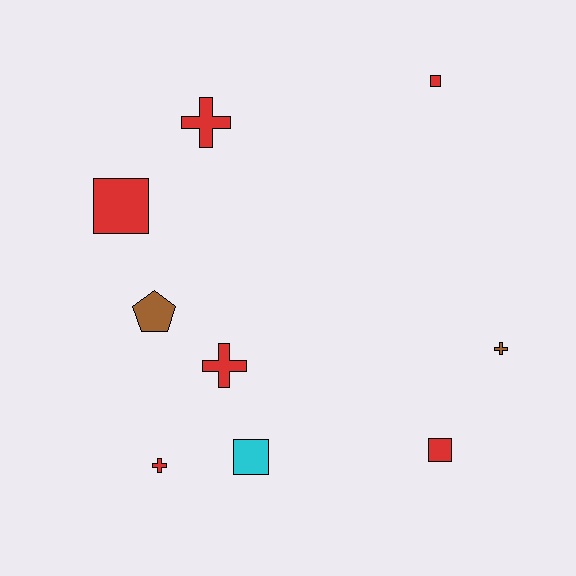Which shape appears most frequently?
Square, with 4 objects.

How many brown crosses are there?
There is 1 brown cross.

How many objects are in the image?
There are 9 objects.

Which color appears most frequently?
Red, with 6 objects.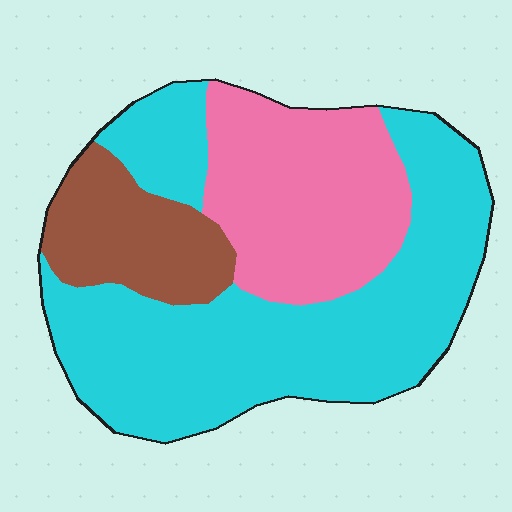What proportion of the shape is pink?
Pink covers around 30% of the shape.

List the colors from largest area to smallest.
From largest to smallest: cyan, pink, brown.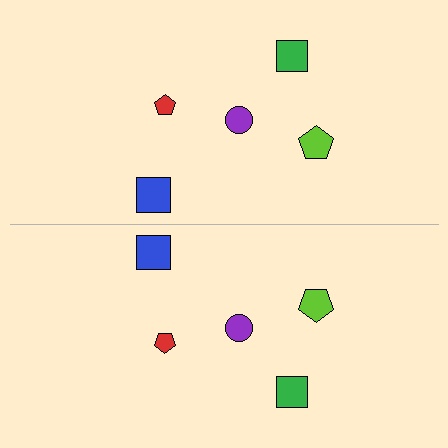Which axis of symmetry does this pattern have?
The pattern has a horizontal axis of symmetry running through the center of the image.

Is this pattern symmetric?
Yes, this pattern has bilateral (reflection) symmetry.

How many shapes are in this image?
There are 10 shapes in this image.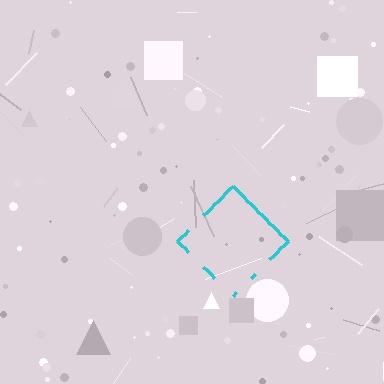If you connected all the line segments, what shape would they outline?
They would outline a diamond.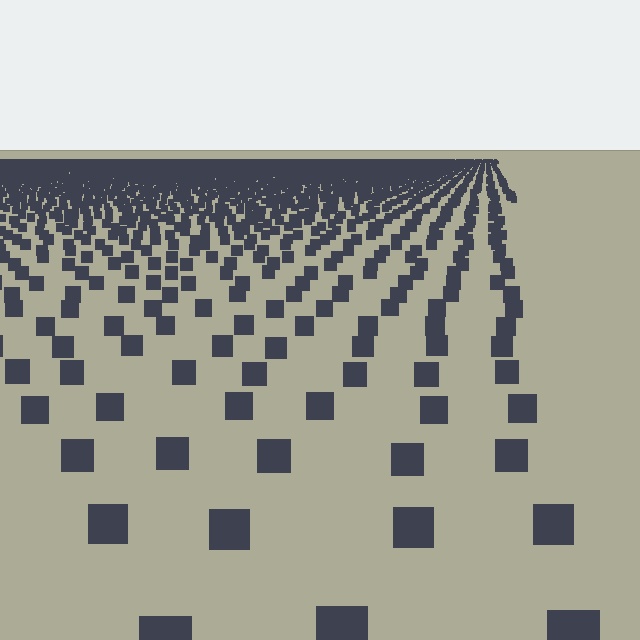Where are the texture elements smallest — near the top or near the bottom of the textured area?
Near the top.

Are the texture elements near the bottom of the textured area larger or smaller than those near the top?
Larger. Near the bottom, elements are closer to the viewer and appear at a bigger on-screen size.